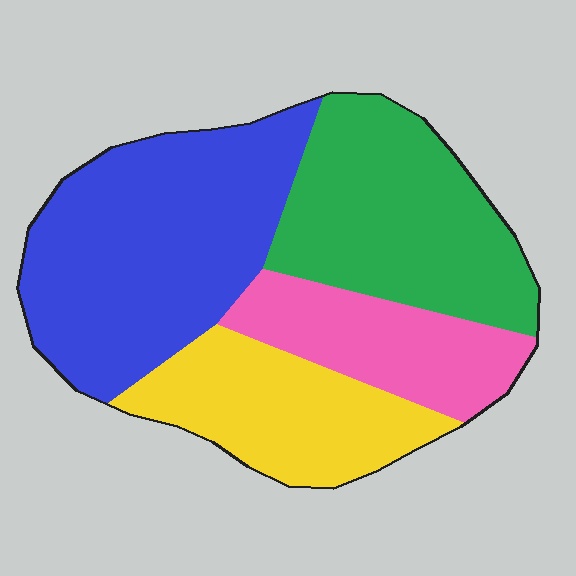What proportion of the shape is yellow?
Yellow takes up about one fifth (1/5) of the shape.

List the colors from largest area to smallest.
From largest to smallest: blue, green, yellow, pink.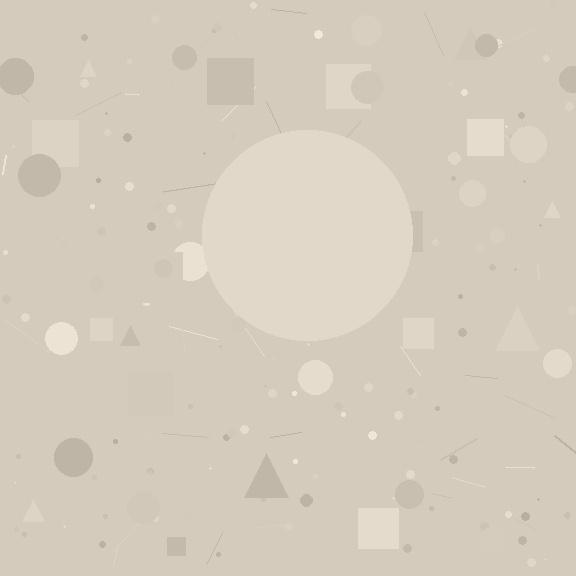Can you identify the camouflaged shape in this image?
The camouflaged shape is a circle.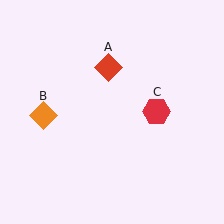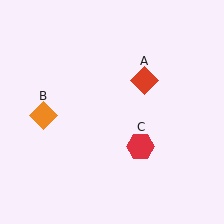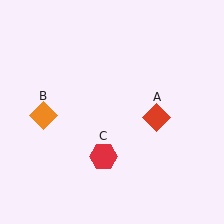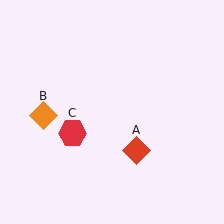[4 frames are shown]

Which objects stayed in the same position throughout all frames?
Orange diamond (object B) remained stationary.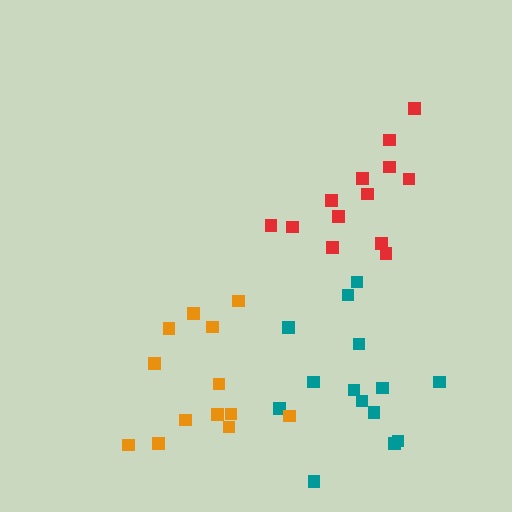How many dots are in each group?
Group 1: 14 dots, Group 2: 13 dots, Group 3: 13 dots (40 total).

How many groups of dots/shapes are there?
There are 3 groups.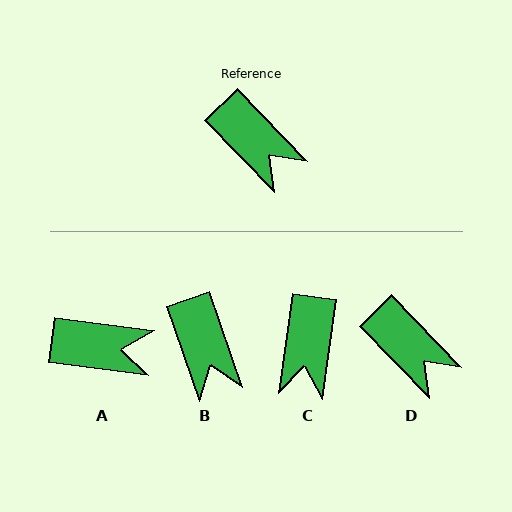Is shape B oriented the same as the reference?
No, it is off by about 25 degrees.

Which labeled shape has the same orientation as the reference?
D.